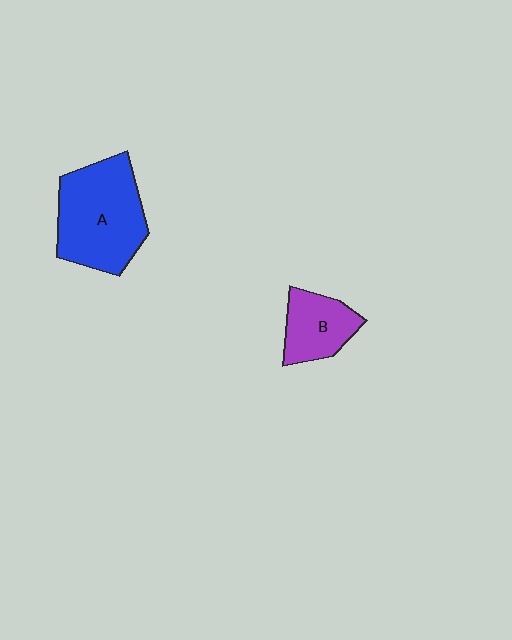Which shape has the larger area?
Shape A (blue).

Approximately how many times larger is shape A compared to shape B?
Approximately 2.0 times.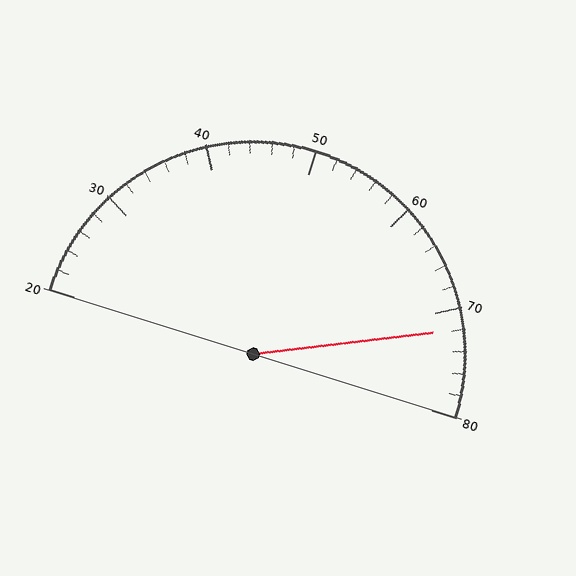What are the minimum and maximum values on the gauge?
The gauge ranges from 20 to 80.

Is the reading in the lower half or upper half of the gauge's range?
The reading is in the upper half of the range (20 to 80).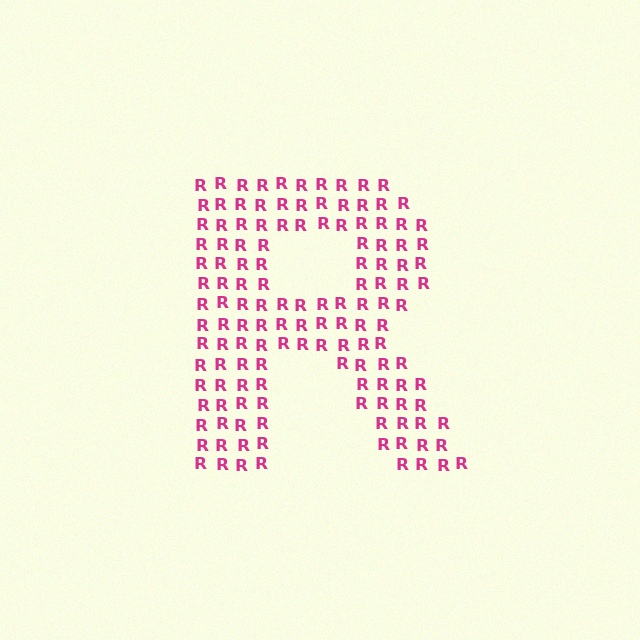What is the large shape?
The large shape is the letter R.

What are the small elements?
The small elements are letter R's.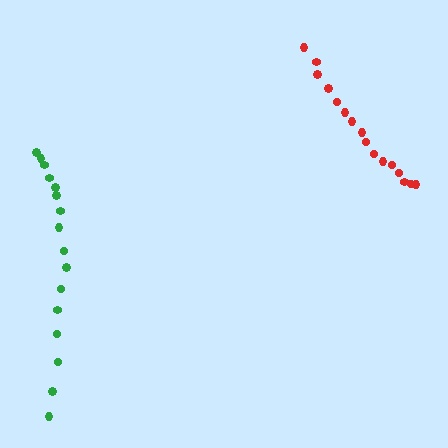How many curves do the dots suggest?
There are 2 distinct paths.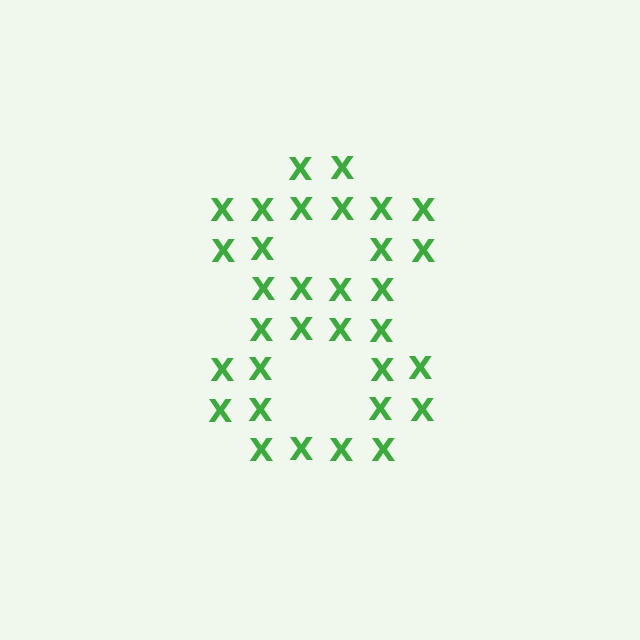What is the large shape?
The large shape is the digit 8.